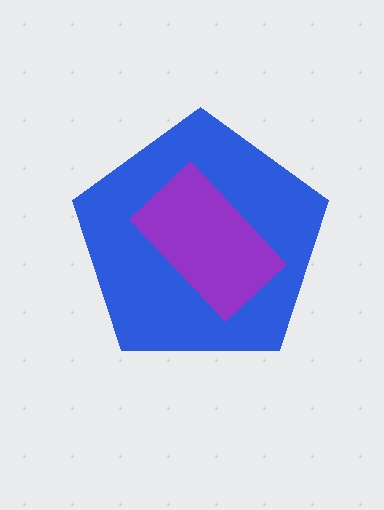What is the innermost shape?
The purple rectangle.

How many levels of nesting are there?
2.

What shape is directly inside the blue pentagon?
The purple rectangle.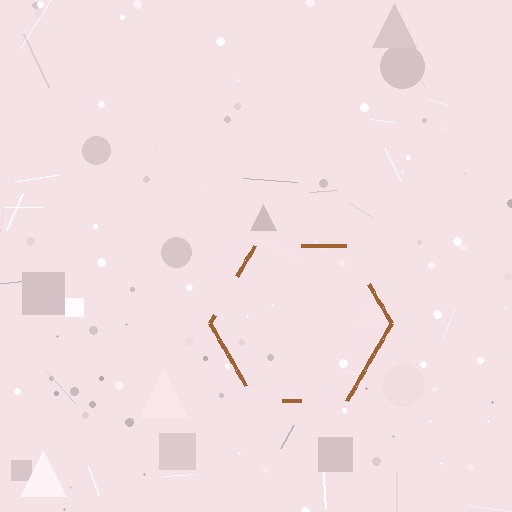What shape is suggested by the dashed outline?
The dashed outline suggests a hexagon.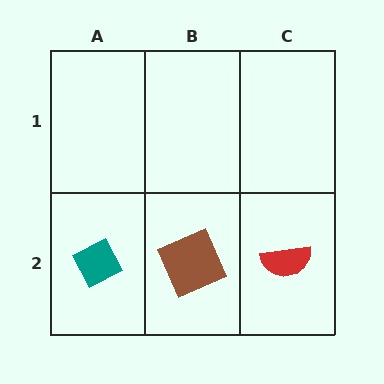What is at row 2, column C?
A red semicircle.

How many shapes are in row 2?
3 shapes.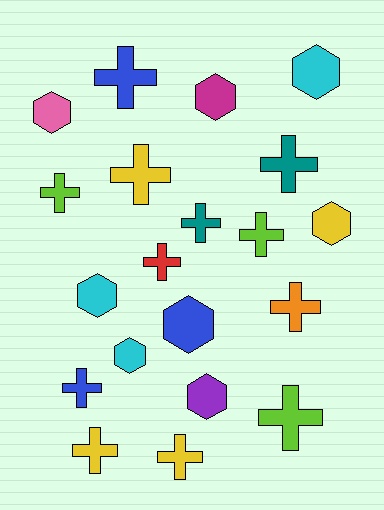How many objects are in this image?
There are 20 objects.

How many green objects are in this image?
There are no green objects.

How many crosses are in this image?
There are 12 crosses.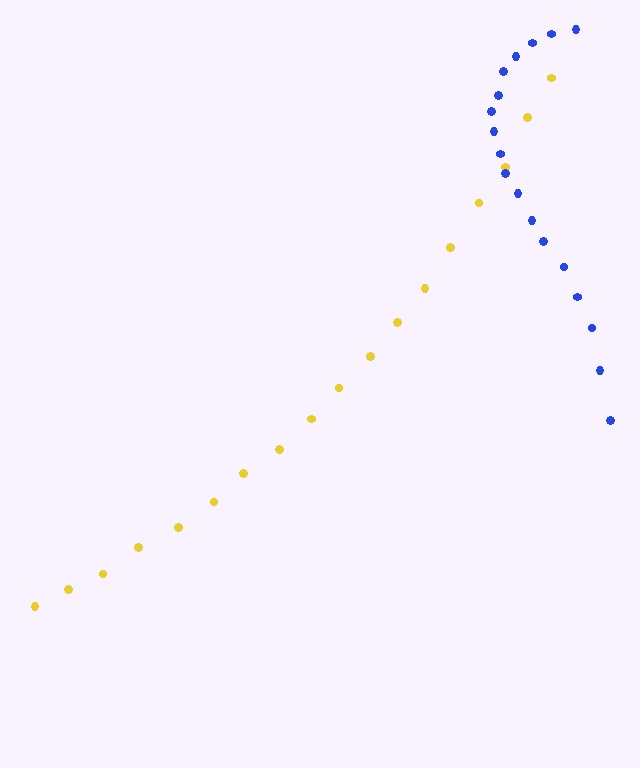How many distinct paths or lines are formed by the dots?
There are 2 distinct paths.